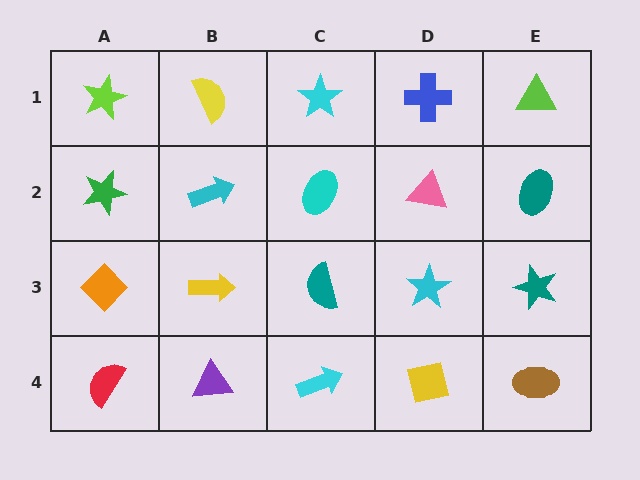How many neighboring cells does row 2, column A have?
3.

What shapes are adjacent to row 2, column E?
A lime triangle (row 1, column E), a teal star (row 3, column E), a pink triangle (row 2, column D).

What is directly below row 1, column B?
A cyan arrow.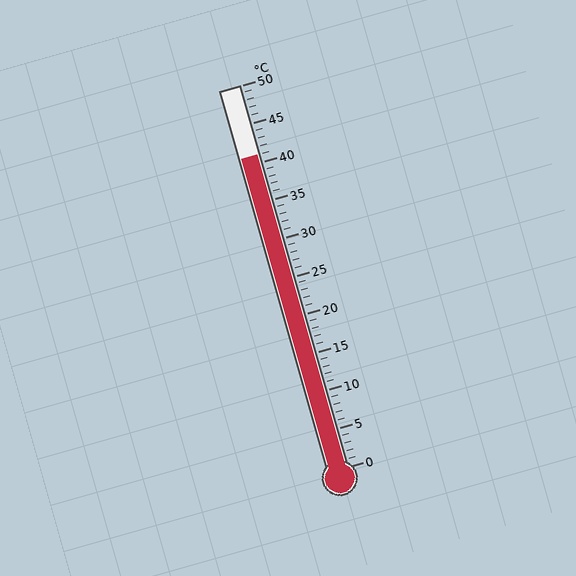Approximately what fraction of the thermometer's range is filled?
The thermometer is filled to approximately 80% of its range.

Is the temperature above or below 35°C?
The temperature is above 35°C.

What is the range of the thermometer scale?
The thermometer scale ranges from 0°C to 50°C.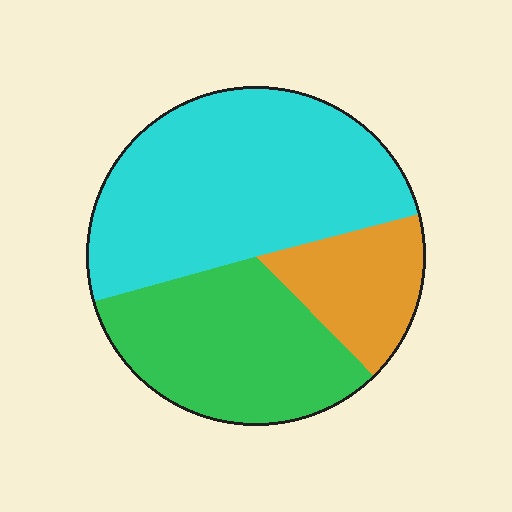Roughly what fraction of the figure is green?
Green covers around 35% of the figure.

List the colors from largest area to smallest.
From largest to smallest: cyan, green, orange.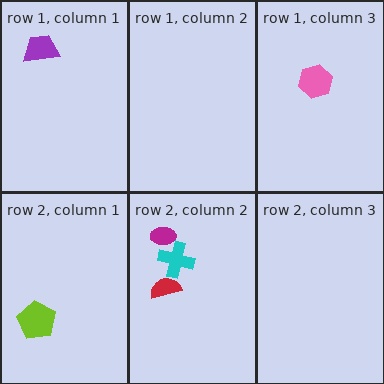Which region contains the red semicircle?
The row 2, column 2 region.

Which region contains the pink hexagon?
The row 1, column 3 region.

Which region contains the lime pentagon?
The row 2, column 1 region.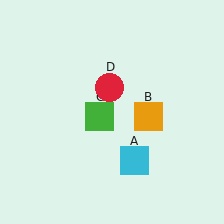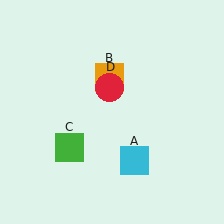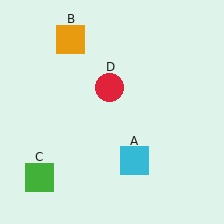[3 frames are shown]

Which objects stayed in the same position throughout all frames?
Cyan square (object A) and red circle (object D) remained stationary.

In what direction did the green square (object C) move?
The green square (object C) moved down and to the left.